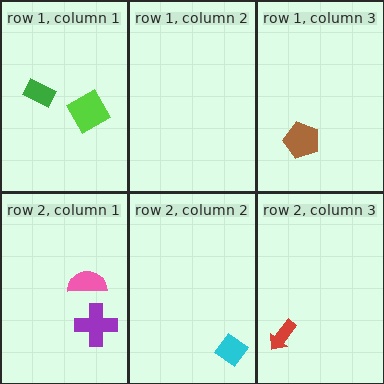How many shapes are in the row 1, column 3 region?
1.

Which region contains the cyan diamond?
The row 2, column 2 region.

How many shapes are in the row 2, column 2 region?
1.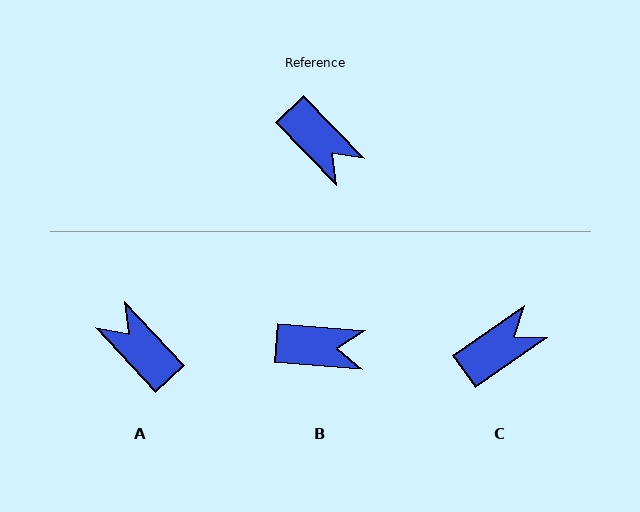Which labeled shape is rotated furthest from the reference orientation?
A, about 179 degrees away.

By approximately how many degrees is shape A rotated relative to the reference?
Approximately 179 degrees counter-clockwise.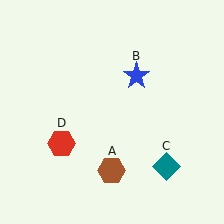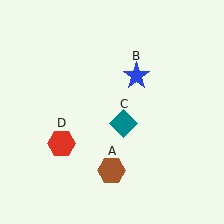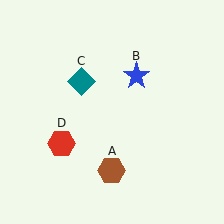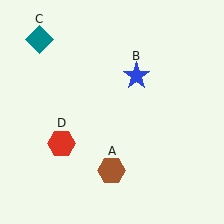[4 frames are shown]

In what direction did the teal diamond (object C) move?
The teal diamond (object C) moved up and to the left.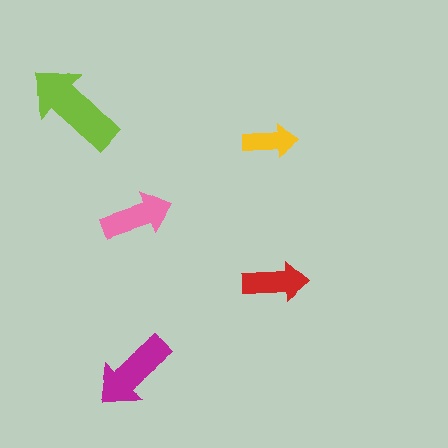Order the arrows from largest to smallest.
the lime one, the magenta one, the pink one, the red one, the yellow one.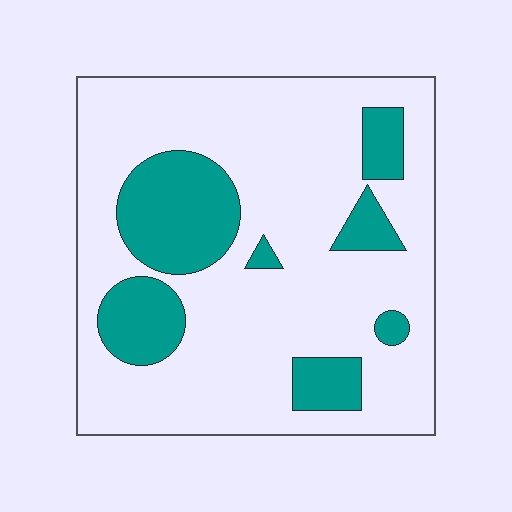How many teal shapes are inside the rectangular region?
7.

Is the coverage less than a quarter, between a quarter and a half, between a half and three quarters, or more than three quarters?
Less than a quarter.